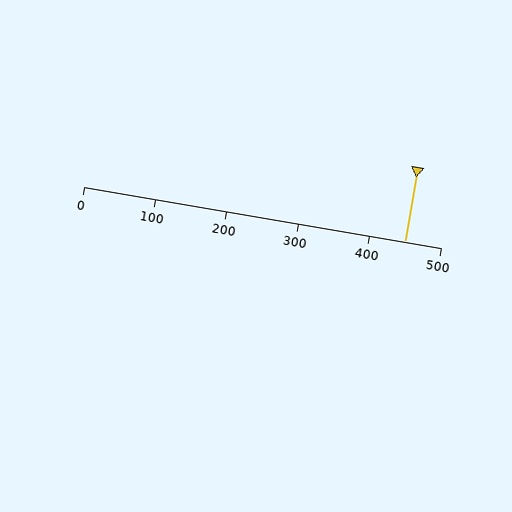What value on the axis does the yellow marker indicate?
The marker indicates approximately 450.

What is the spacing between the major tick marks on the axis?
The major ticks are spaced 100 apart.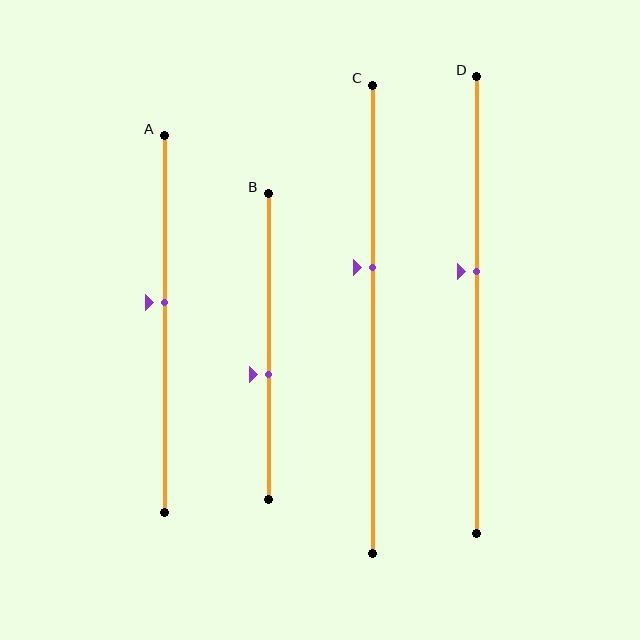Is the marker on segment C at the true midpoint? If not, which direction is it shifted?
No, the marker on segment C is shifted upward by about 11% of the segment length.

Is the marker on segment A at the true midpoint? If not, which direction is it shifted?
No, the marker on segment A is shifted upward by about 6% of the segment length.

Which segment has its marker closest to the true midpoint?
Segment A has its marker closest to the true midpoint.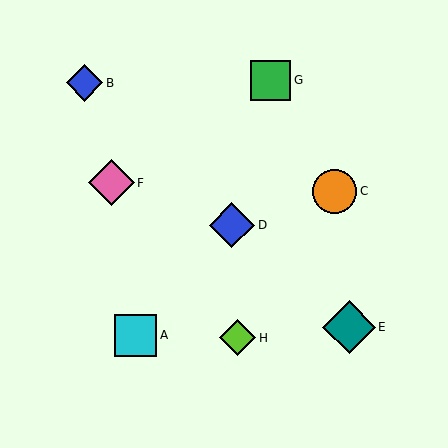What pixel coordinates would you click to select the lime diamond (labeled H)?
Click at (238, 338) to select the lime diamond H.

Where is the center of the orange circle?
The center of the orange circle is at (334, 191).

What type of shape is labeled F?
Shape F is a pink diamond.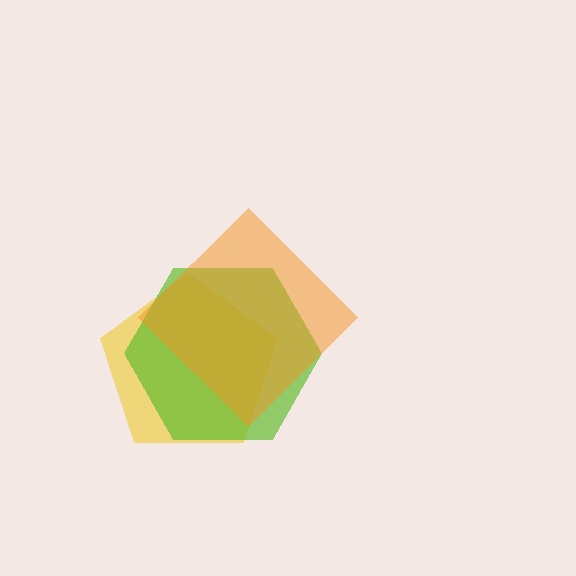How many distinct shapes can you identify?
There are 3 distinct shapes: a yellow pentagon, a lime hexagon, an orange diamond.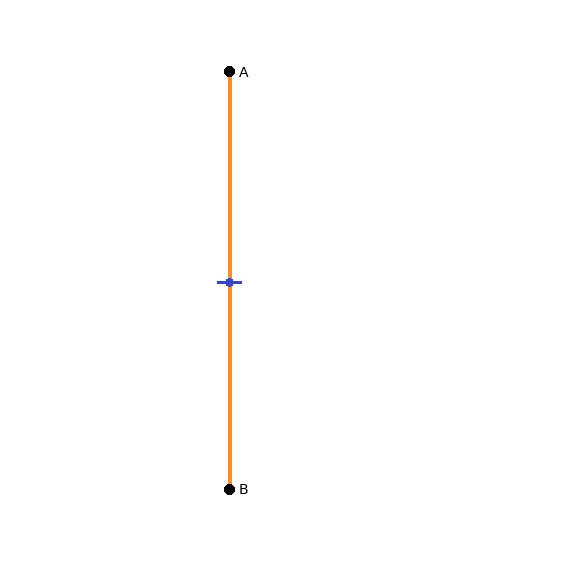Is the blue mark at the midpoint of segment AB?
Yes, the mark is approximately at the midpoint.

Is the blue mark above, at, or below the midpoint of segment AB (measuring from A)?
The blue mark is approximately at the midpoint of segment AB.